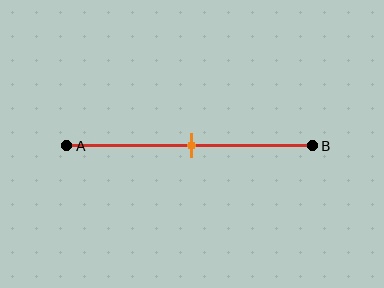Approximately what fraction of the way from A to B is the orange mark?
The orange mark is approximately 50% of the way from A to B.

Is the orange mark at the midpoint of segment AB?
Yes, the mark is approximately at the midpoint.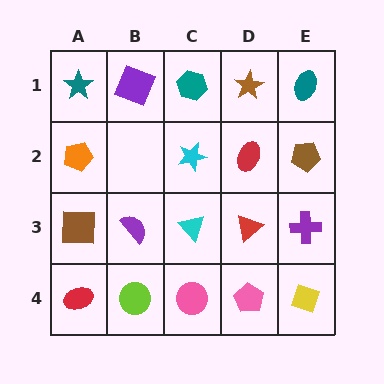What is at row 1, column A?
A teal star.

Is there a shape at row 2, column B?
No, that cell is empty.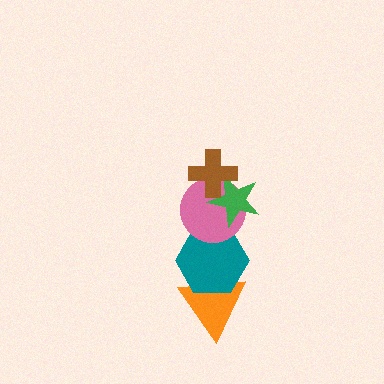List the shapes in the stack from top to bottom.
From top to bottom: the brown cross, the green star, the pink circle, the teal hexagon, the orange triangle.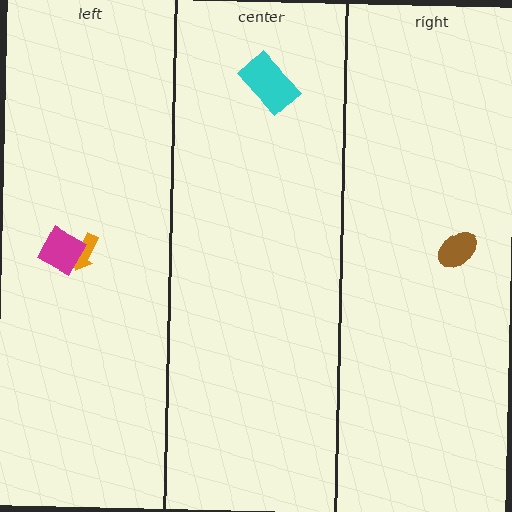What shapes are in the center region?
The cyan rectangle.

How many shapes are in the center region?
1.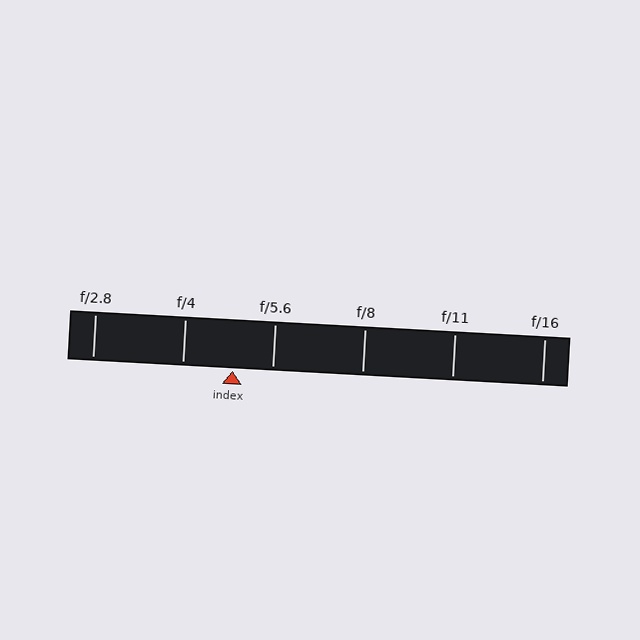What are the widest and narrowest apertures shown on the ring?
The widest aperture shown is f/2.8 and the narrowest is f/16.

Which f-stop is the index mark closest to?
The index mark is closest to f/5.6.